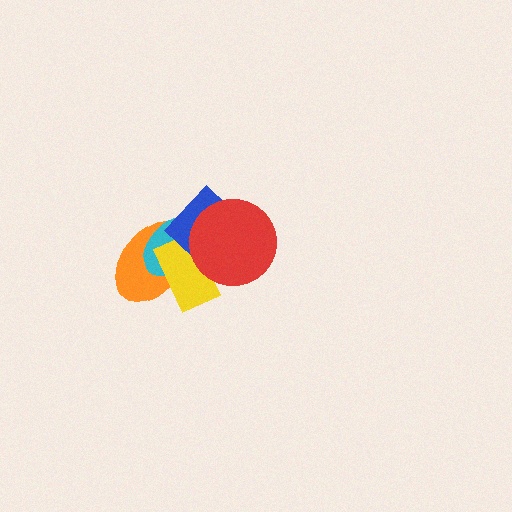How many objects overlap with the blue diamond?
4 objects overlap with the blue diamond.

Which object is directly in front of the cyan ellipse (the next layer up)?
The yellow rectangle is directly in front of the cyan ellipse.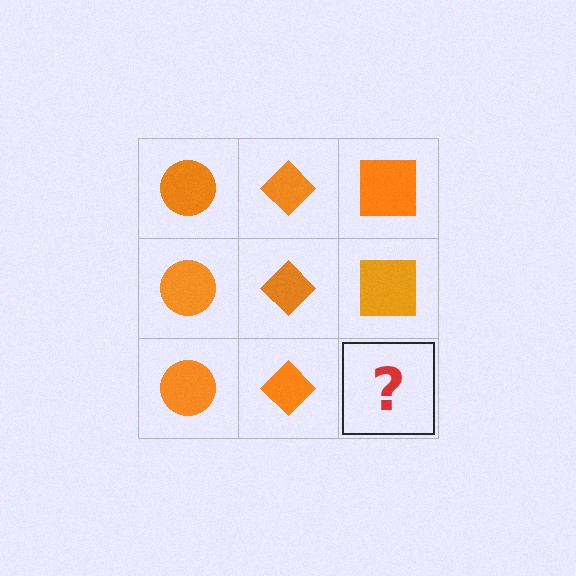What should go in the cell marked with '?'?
The missing cell should contain an orange square.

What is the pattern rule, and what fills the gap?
The rule is that each column has a consistent shape. The gap should be filled with an orange square.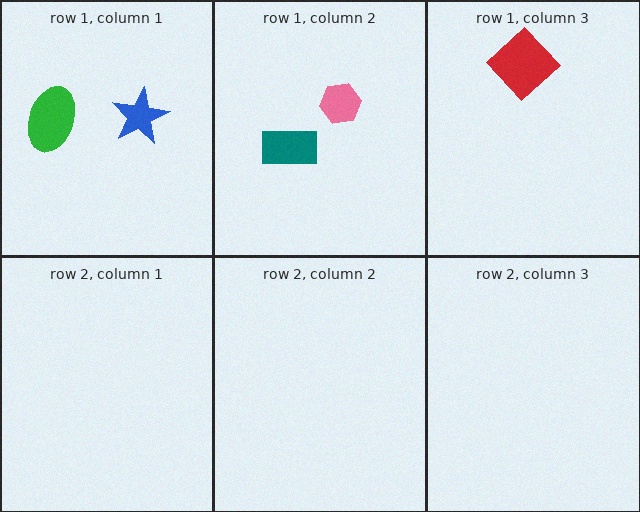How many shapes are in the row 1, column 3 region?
1.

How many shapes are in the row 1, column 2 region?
2.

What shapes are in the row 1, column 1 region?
The green ellipse, the blue star.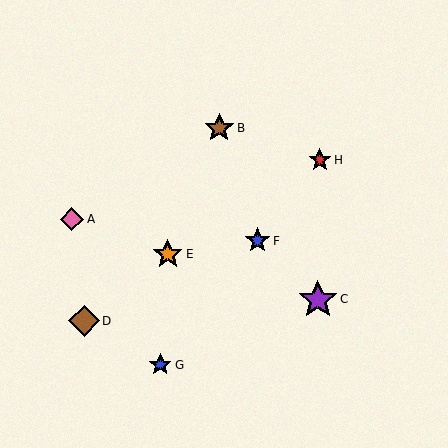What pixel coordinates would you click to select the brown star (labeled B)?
Click at (219, 128) to select the brown star B.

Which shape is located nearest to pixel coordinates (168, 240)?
The orange star (labeled E) at (168, 254) is nearest to that location.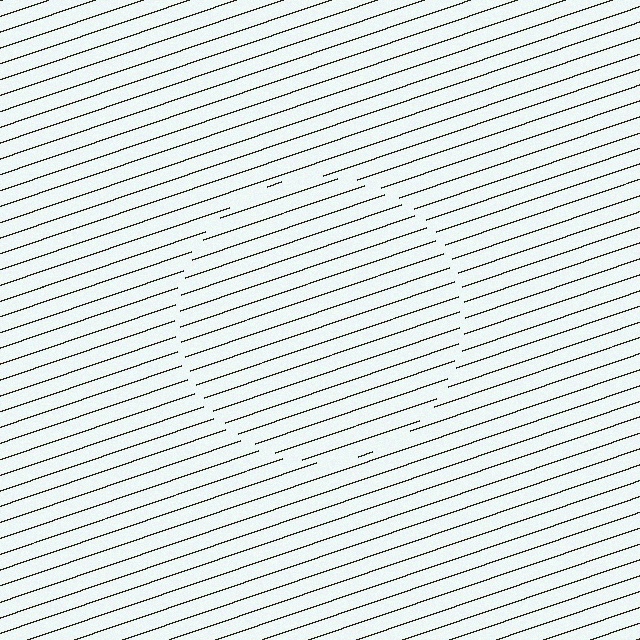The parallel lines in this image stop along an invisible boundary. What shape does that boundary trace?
An illusory circle. The interior of the shape contains the same grating, shifted by half a period — the contour is defined by the phase discontinuity where line-ends from the inner and outer gratings abut.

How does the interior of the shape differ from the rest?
The interior of the shape contains the same grating, shifted by half a period — the contour is defined by the phase discontinuity where line-ends from the inner and outer gratings abut.